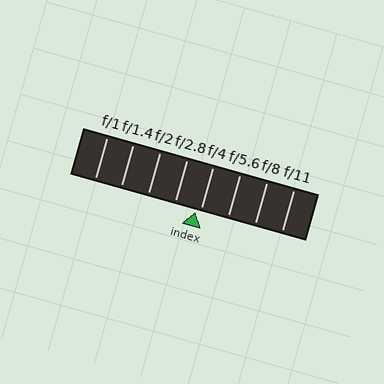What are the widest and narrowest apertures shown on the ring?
The widest aperture shown is f/1 and the narrowest is f/11.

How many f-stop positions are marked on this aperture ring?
There are 8 f-stop positions marked.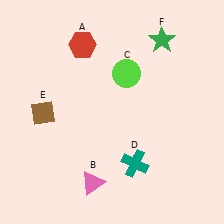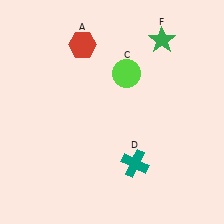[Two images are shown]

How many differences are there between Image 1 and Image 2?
There are 2 differences between the two images.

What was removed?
The pink triangle (B), the brown diamond (E) were removed in Image 2.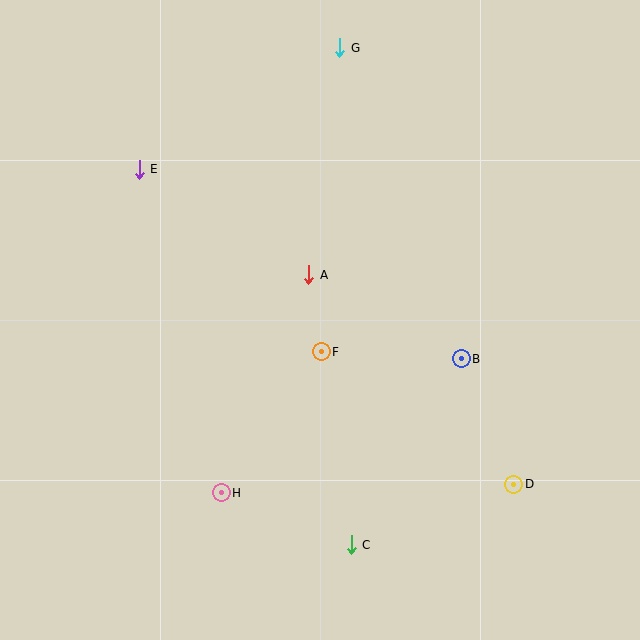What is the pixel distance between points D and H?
The distance between D and H is 293 pixels.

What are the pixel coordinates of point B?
Point B is at (461, 359).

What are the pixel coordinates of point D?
Point D is at (514, 484).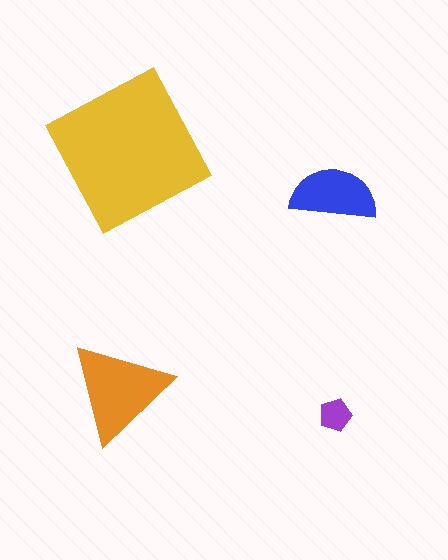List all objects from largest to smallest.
The yellow square, the orange triangle, the blue semicircle, the purple pentagon.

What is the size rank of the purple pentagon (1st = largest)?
4th.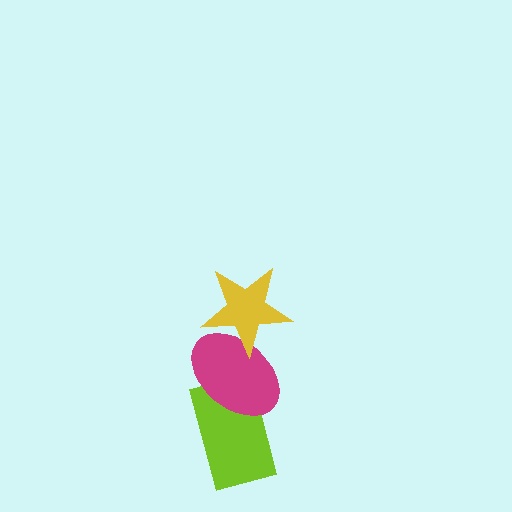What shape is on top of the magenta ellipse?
The yellow star is on top of the magenta ellipse.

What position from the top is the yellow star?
The yellow star is 1st from the top.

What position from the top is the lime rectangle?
The lime rectangle is 3rd from the top.